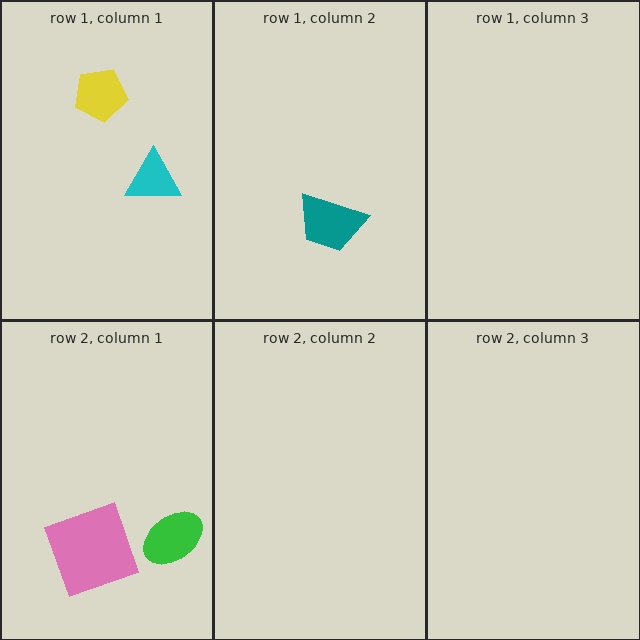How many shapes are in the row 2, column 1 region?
2.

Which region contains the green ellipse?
The row 2, column 1 region.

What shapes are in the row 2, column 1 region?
The pink square, the green ellipse.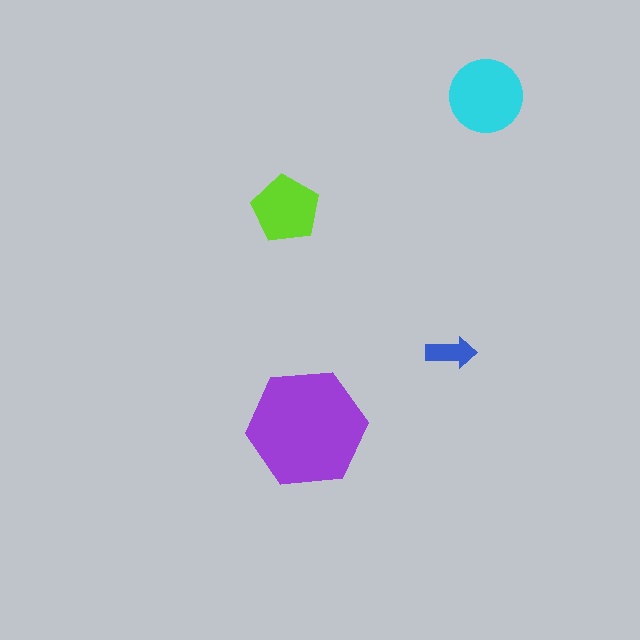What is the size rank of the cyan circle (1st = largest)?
2nd.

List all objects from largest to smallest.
The purple hexagon, the cyan circle, the lime pentagon, the blue arrow.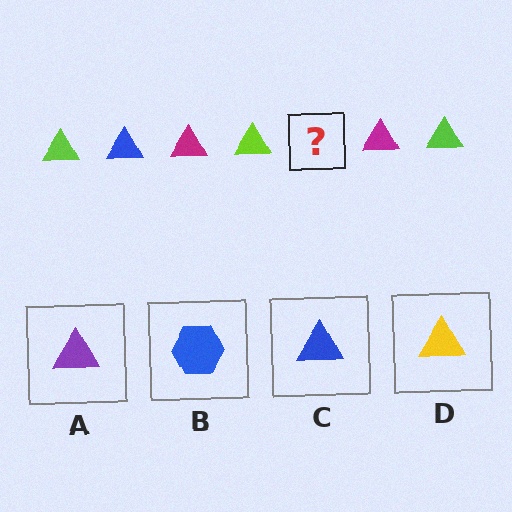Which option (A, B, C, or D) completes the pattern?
C.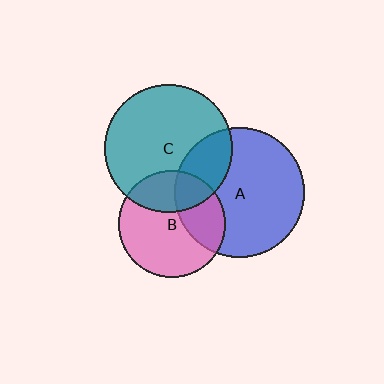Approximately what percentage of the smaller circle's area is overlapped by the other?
Approximately 30%.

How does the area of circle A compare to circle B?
Approximately 1.5 times.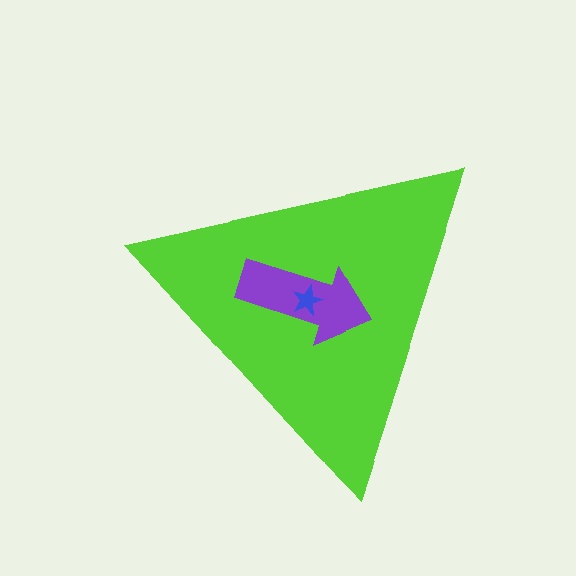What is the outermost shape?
The lime triangle.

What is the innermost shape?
The blue star.